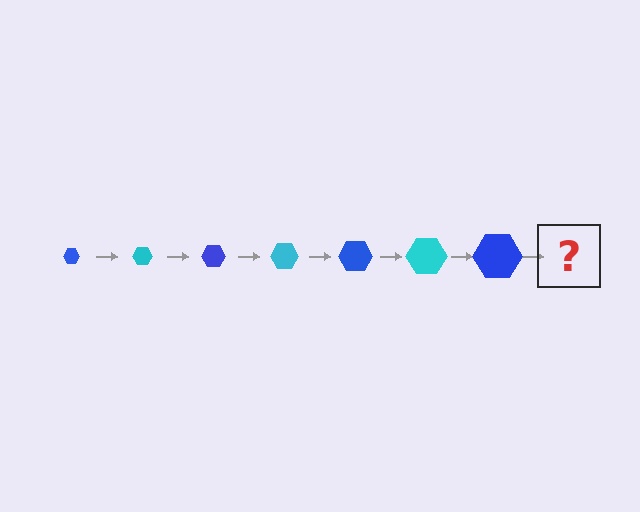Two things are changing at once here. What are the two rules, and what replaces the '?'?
The two rules are that the hexagon grows larger each step and the color cycles through blue and cyan. The '?' should be a cyan hexagon, larger than the previous one.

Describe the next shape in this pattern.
It should be a cyan hexagon, larger than the previous one.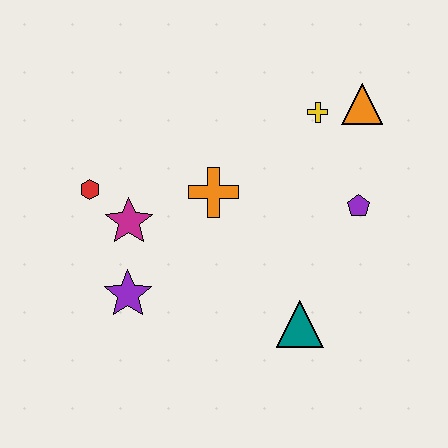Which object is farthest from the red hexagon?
The orange triangle is farthest from the red hexagon.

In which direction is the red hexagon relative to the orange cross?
The red hexagon is to the left of the orange cross.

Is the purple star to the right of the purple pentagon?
No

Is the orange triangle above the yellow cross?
Yes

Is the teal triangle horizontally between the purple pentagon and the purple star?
Yes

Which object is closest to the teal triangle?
The purple pentagon is closest to the teal triangle.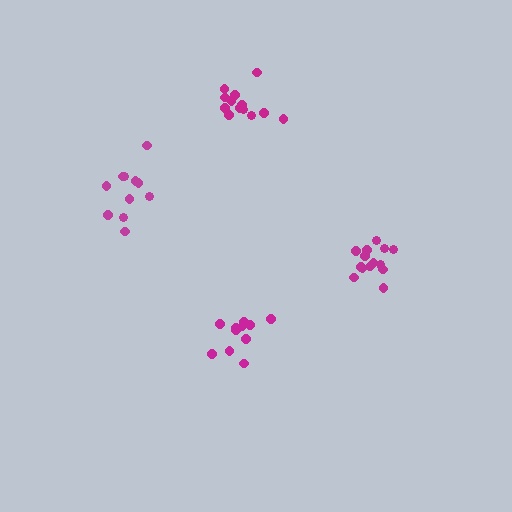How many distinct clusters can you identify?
There are 4 distinct clusters.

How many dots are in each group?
Group 1: 11 dots, Group 2: 14 dots, Group 3: 14 dots, Group 4: 11 dots (50 total).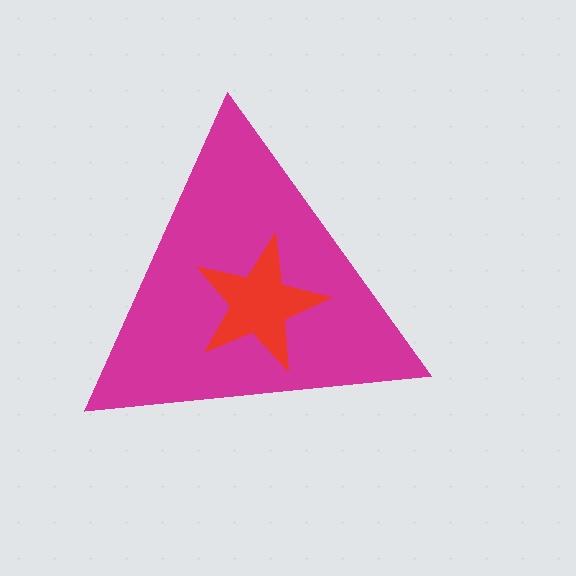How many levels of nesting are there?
2.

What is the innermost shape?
The red star.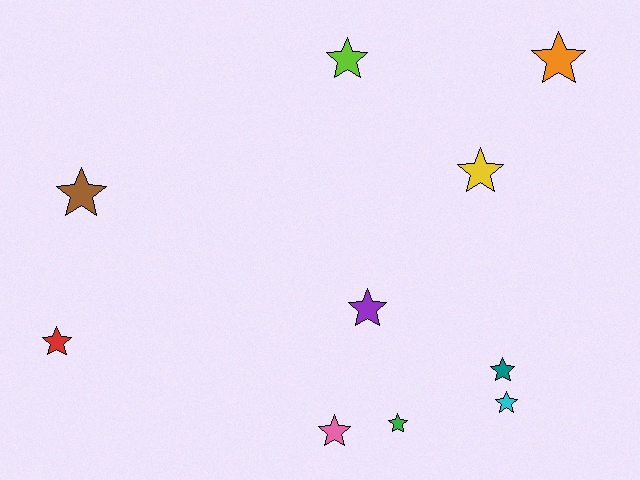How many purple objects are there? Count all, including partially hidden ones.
There is 1 purple object.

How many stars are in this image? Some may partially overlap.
There are 10 stars.